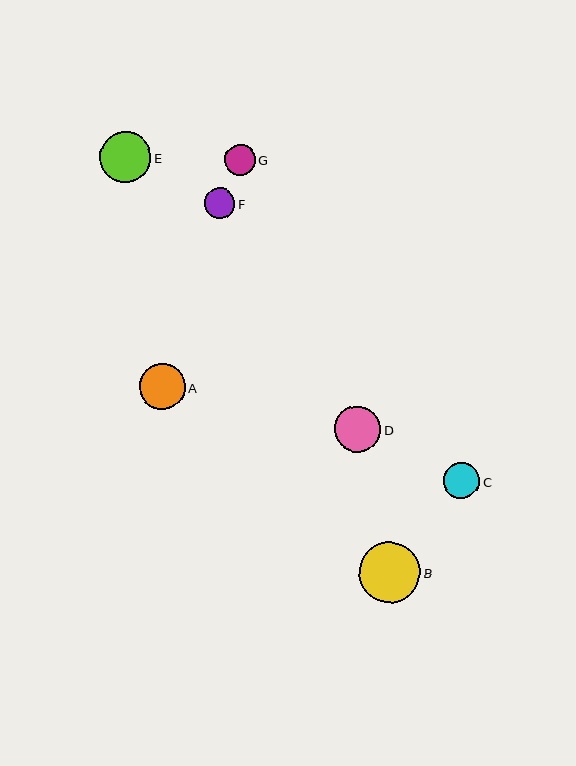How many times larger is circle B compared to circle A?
Circle B is approximately 1.3 times the size of circle A.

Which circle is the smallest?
Circle F is the smallest with a size of approximately 30 pixels.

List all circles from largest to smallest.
From largest to smallest: B, E, A, D, C, G, F.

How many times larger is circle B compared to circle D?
Circle B is approximately 1.3 times the size of circle D.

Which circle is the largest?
Circle B is the largest with a size of approximately 61 pixels.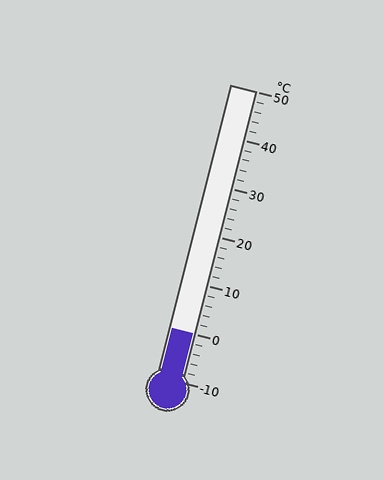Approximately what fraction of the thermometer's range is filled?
The thermometer is filled to approximately 15% of its range.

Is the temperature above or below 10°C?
The temperature is below 10°C.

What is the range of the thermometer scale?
The thermometer scale ranges from -10°C to 50°C.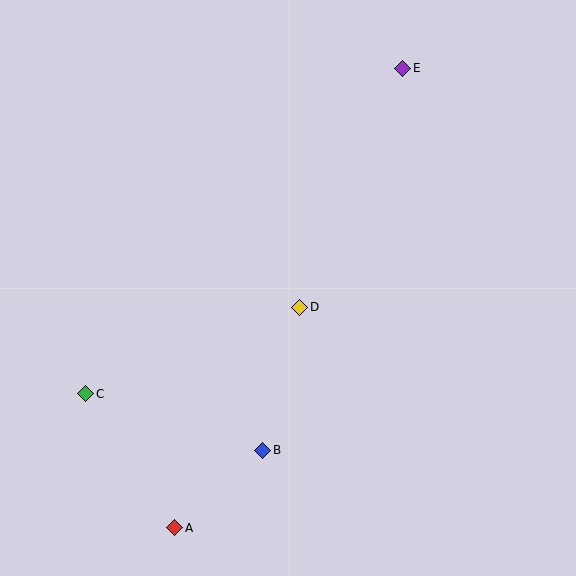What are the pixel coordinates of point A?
Point A is at (175, 528).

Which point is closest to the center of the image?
Point D at (300, 307) is closest to the center.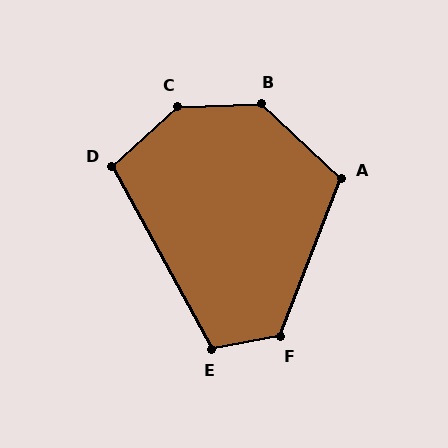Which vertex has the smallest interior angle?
D, at approximately 104 degrees.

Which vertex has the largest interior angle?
C, at approximately 140 degrees.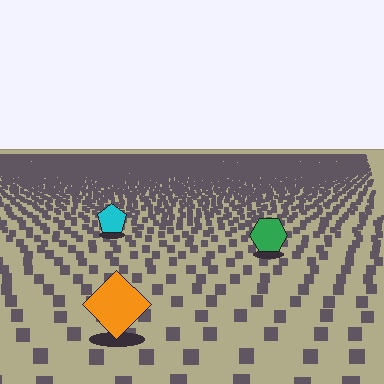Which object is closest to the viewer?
The orange diamond is closest. The texture marks near it are larger and more spread out.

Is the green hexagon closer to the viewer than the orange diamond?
No. The orange diamond is closer — you can tell from the texture gradient: the ground texture is coarser near it.